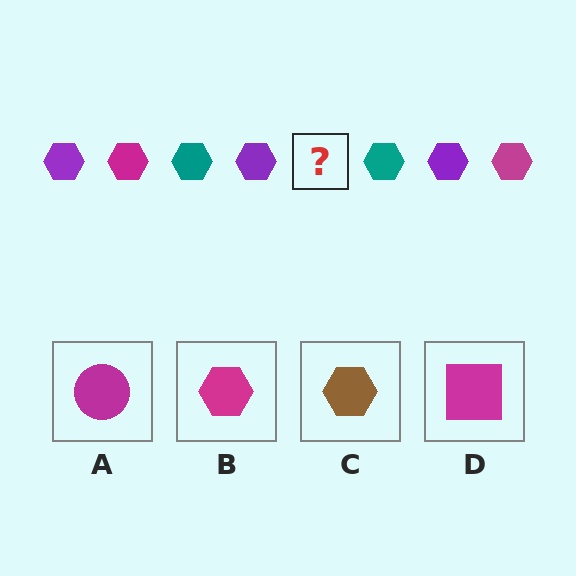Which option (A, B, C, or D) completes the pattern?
B.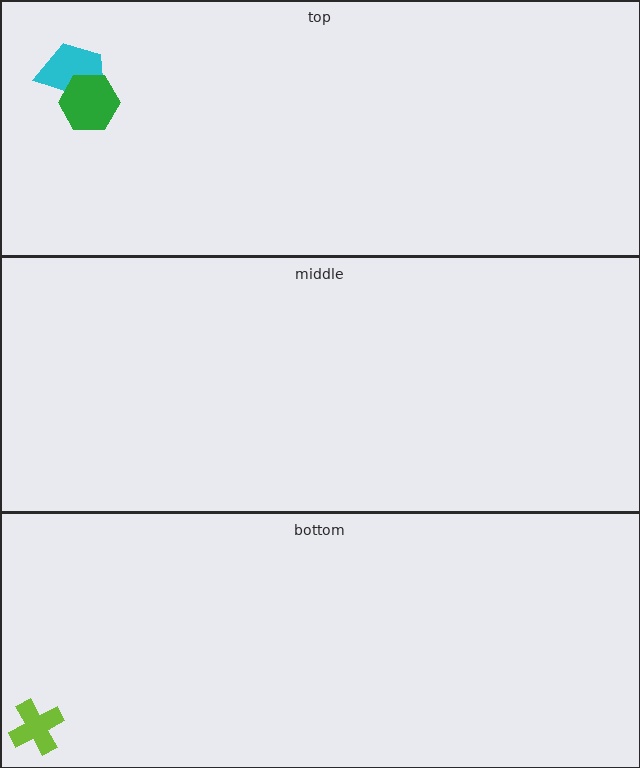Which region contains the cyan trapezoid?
The top region.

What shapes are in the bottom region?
The lime cross.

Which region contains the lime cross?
The bottom region.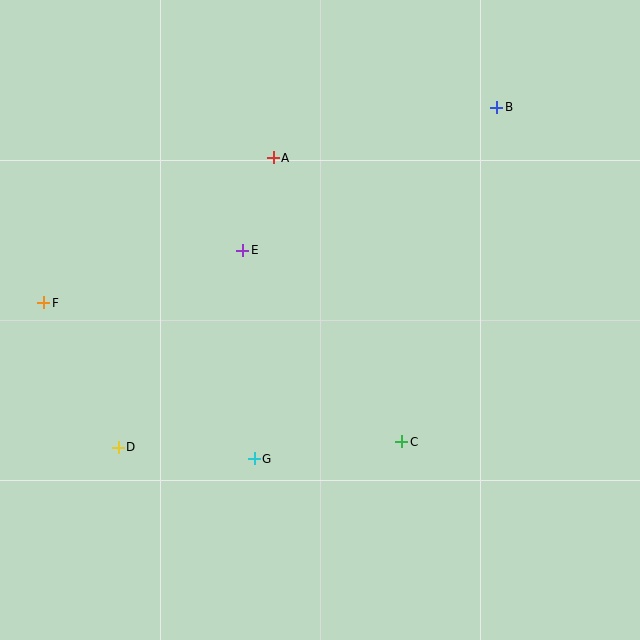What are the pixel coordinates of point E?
Point E is at (243, 250).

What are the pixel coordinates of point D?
Point D is at (118, 447).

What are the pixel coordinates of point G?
Point G is at (254, 459).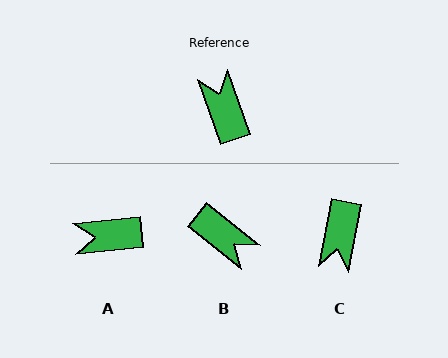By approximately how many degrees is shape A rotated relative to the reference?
Approximately 76 degrees counter-clockwise.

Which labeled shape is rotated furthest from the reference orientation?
C, about 150 degrees away.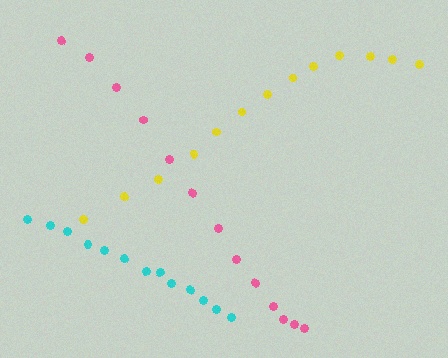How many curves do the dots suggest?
There are 3 distinct paths.